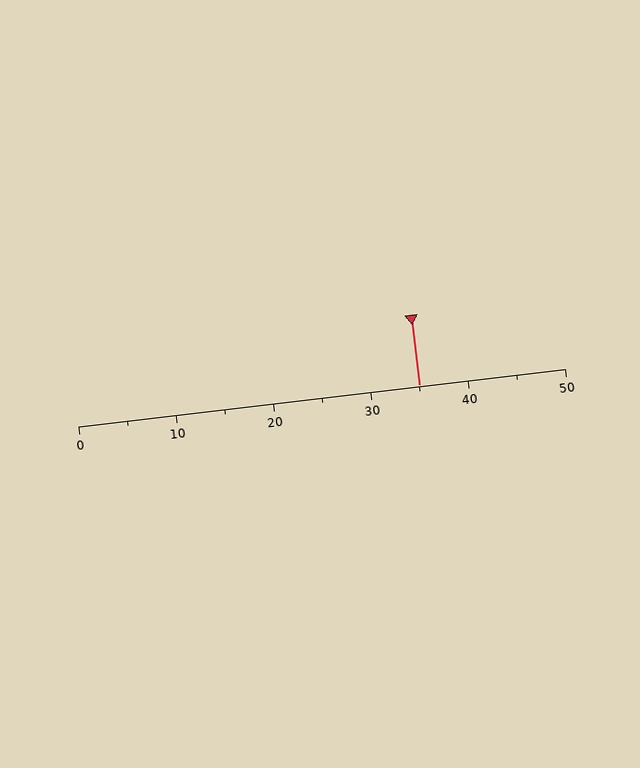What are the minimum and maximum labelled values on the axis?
The axis runs from 0 to 50.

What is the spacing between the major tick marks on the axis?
The major ticks are spaced 10 apart.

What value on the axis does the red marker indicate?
The marker indicates approximately 35.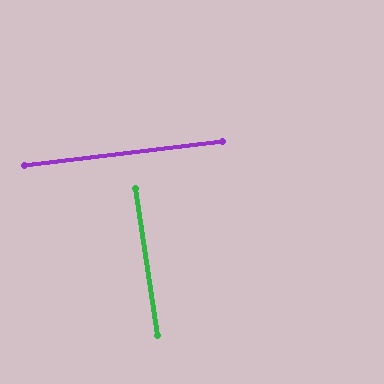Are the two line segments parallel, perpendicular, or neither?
Perpendicular — they meet at approximately 88°.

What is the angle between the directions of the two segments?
Approximately 88 degrees.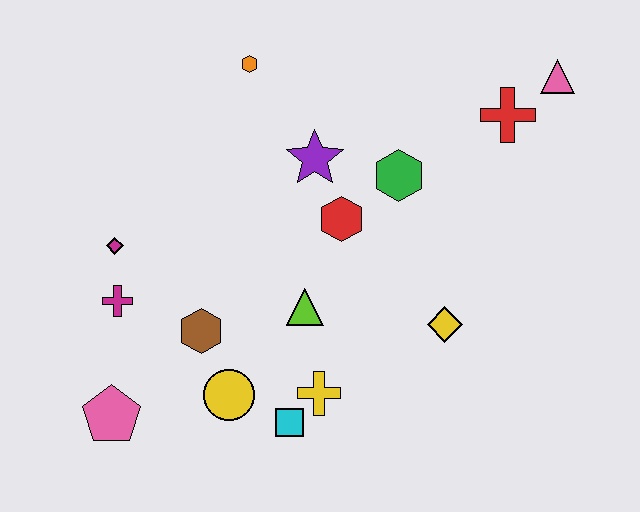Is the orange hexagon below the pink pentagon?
No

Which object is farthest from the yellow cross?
The pink triangle is farthest from the yellow cross.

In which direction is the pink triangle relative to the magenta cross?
The pink triangle is to the right of the magenta cross.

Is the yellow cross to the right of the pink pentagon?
Yes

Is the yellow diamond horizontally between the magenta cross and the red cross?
Yes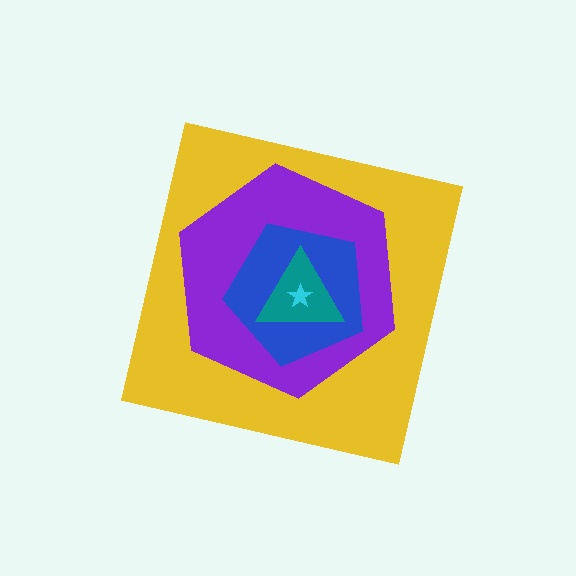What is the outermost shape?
The yellow square.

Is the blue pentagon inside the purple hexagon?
Yes.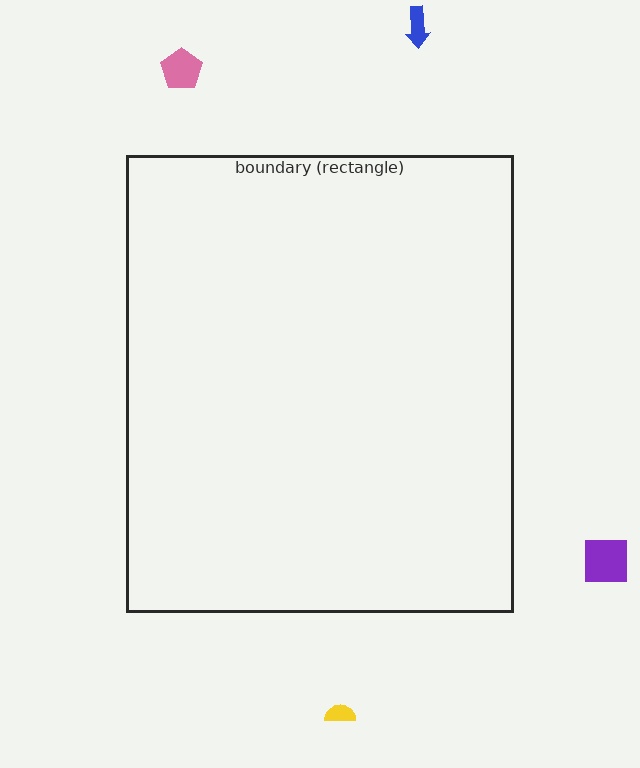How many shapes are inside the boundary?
0 inside, 4 outside.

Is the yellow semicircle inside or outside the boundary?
Outside.